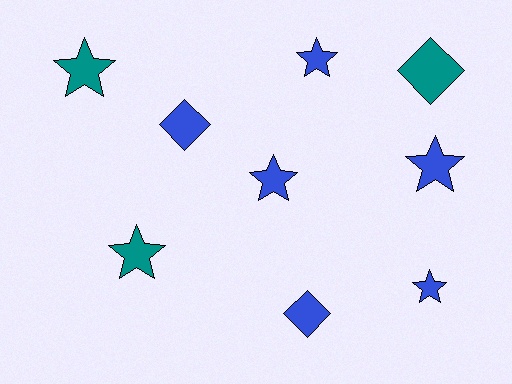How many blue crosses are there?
There are no blue crosses.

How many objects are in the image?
There are 9 objects.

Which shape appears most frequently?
Star, with 6 objects.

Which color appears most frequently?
Blue, with 6 objects.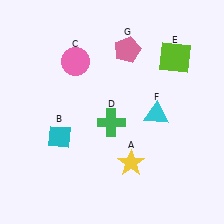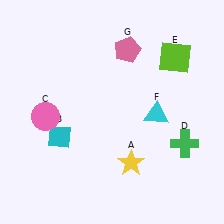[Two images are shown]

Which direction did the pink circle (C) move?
The pink circle (C) moved down.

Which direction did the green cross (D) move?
The green cross (D) moved right.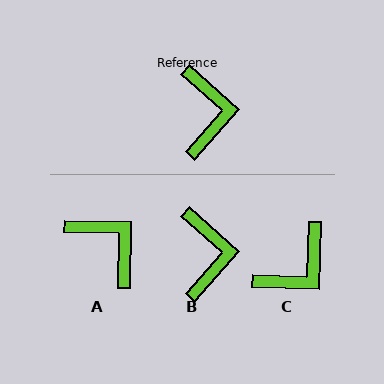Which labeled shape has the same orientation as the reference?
B.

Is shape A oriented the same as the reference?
No, it is off by about 40 degrees.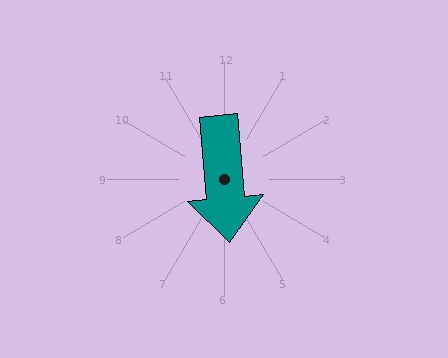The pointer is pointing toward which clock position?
Roughly 6 o'clock.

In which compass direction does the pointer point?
South.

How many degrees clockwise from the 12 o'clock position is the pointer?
Approximately 175 degrees.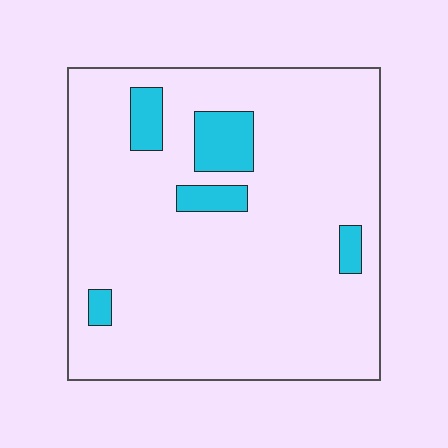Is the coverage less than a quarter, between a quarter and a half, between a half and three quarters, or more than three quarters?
Less than a quarter.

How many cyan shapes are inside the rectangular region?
5.